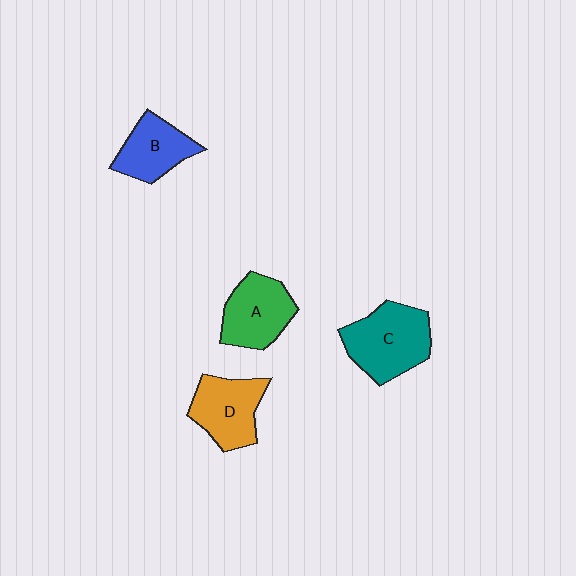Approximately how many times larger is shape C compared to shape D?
Approximately 1.2 times.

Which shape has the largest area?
Shape C (teal).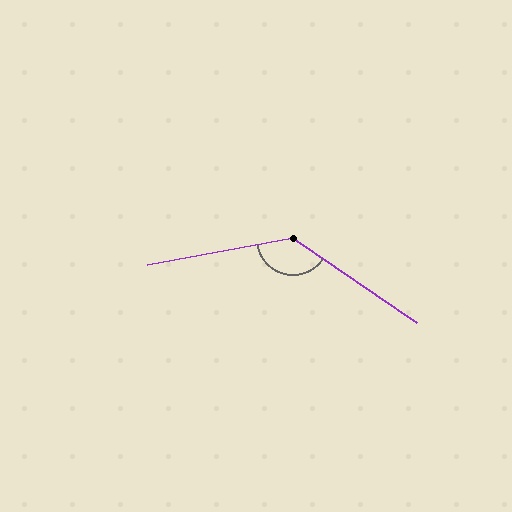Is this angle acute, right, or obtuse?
It is obtuse.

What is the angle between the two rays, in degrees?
Approximately 135 degrees.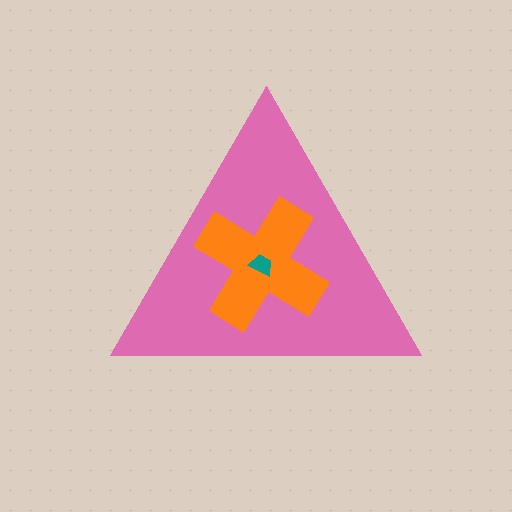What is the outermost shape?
The pink triangle.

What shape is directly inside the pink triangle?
The orange cross.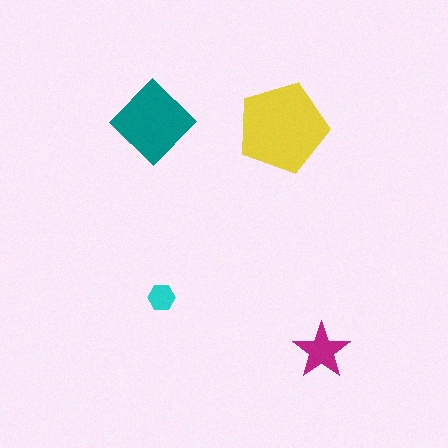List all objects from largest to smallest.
The yellow pentagon, the teal diamond, the magenta star, the cyan hexagon.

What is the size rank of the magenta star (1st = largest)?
3rd.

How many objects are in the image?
There are 4 objects in the image.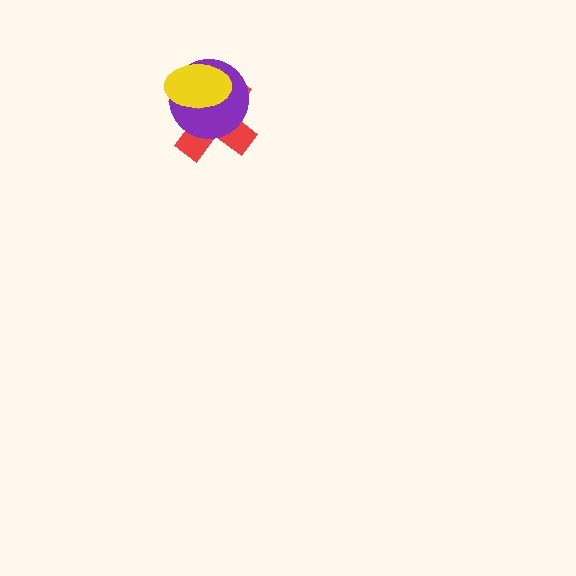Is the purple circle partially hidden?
Yes, it is partially covered by another shape.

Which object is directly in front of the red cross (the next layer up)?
The purple circle is directly in front of the red cross.